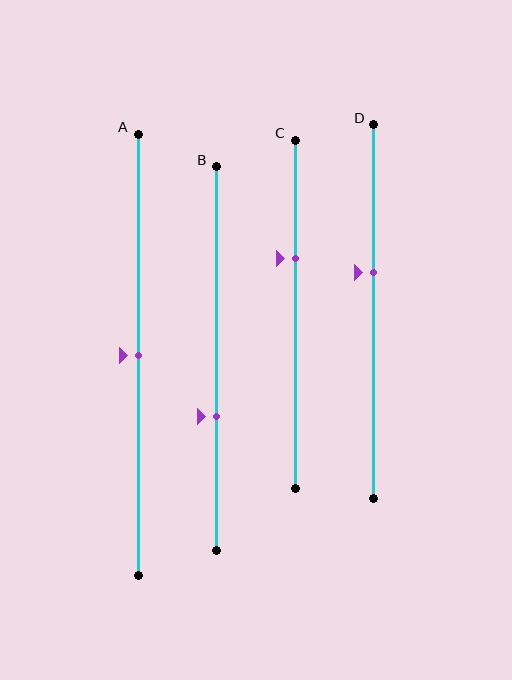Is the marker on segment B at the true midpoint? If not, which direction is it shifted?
No, the marker on segment B is shifted downward by about 15% of the segment length.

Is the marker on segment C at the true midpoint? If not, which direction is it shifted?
No, the marker on segment C is shifted upward by about 16% of the segment length.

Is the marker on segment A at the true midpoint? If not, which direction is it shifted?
Yes, the marker on segment A is at the true midpoint.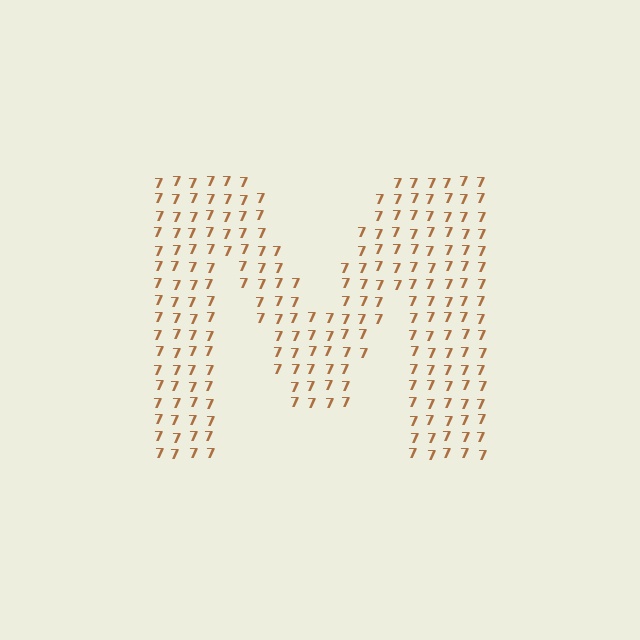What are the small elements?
The small elements are digit 7's.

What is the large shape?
The large shape is the letter M.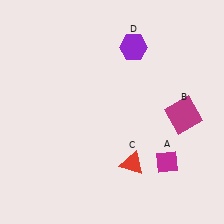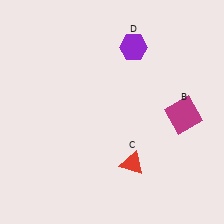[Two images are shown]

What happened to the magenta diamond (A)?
The magenta diamond (A) was removed in Image 2. It was in the bottom-right area of Image 1.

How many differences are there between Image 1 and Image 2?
There is 1 difference between the two images.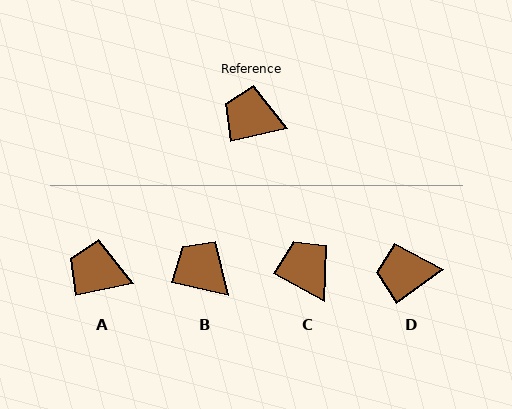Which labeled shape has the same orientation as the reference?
A.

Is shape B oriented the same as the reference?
No, it is off by about 25 degrees.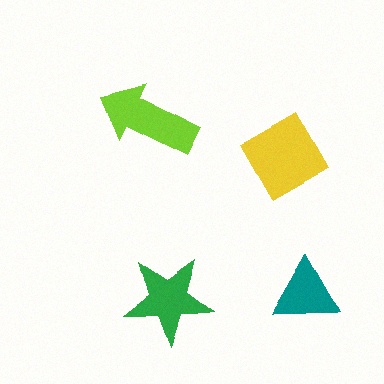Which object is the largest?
The yellow square.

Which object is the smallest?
The teal triangle.